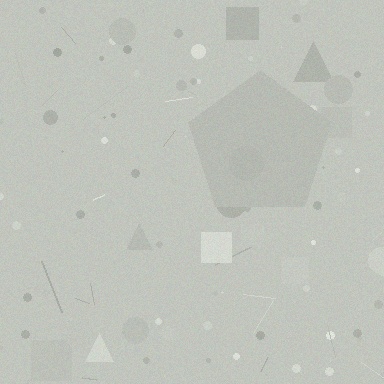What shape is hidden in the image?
A pentagon is hidden in the image.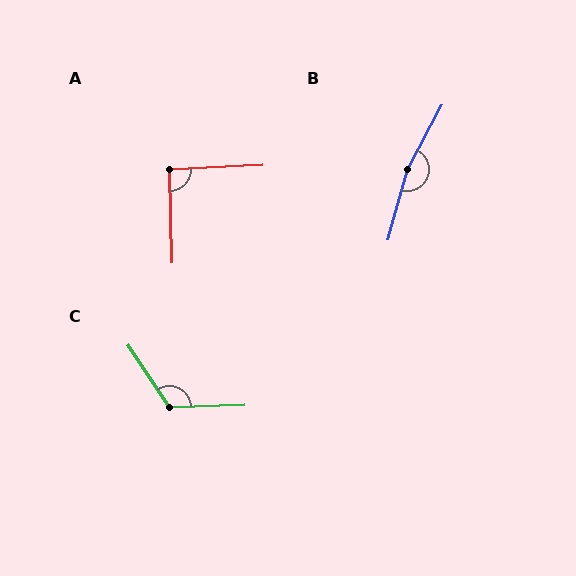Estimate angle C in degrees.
Approximately 122 degrees.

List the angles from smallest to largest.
A (91°), C (122°), B (167°).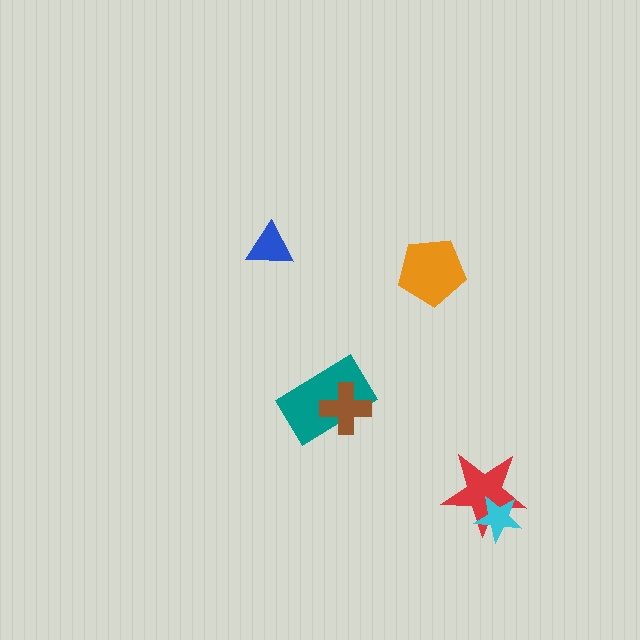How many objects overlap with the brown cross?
1 object overlaps with the brown cross.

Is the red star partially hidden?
Yes, it is partially covered by another shape.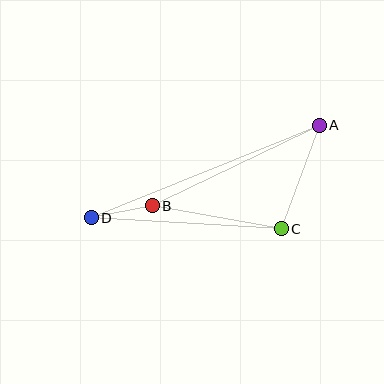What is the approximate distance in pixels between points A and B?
The distance between A and B is approximately 185 pixels.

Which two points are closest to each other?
Points B and D are closest to each other.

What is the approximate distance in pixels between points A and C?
The distance between A and C is approximately 110 pixels.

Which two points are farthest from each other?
Points A and D are farthest from each other.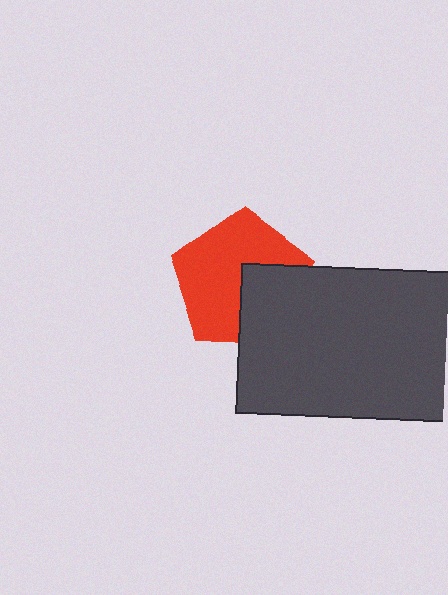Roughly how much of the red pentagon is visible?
About half of it is visible (roughly 65%).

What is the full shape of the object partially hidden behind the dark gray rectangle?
The partially hidden object is a red pentagon.